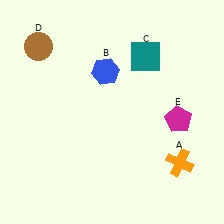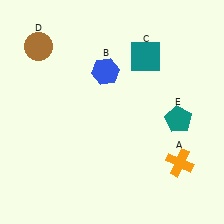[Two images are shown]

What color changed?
The pentagon (E) changed from magenta in Image 1 to teal in Image 2.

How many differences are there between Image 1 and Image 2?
There is 1 difference between the two images.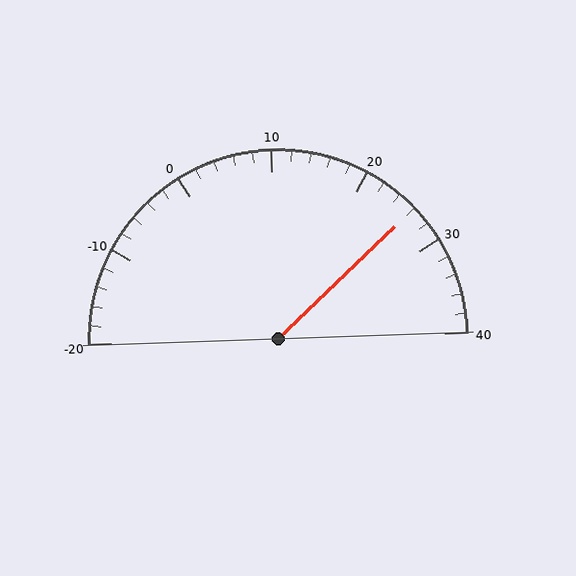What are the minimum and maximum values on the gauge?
The gauge ranges from -20 to 40.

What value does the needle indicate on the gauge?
The needle indicates approximately 26.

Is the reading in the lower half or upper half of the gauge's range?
The reading is in the upper half of the range (-20 to 40).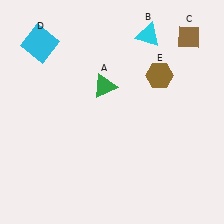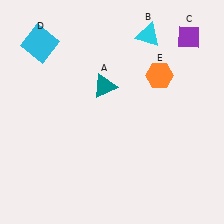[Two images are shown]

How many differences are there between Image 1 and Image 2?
There are 3 differences between the two images.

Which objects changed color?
A changed from green to teal. C changed from brown to purple. E changed from brown to orange.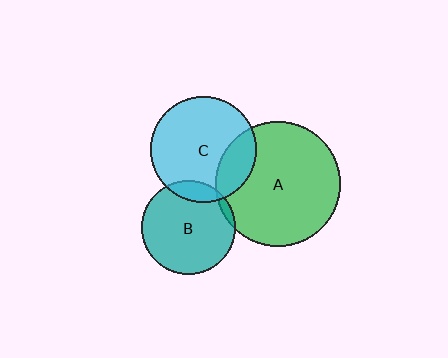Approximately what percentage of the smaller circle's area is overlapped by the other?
Approximately 5%.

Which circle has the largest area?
Circle A (green).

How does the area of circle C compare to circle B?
Approximately 1.3 times.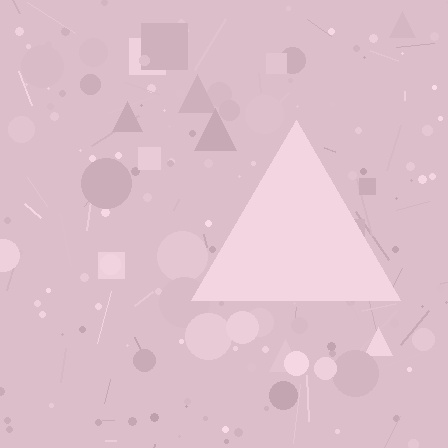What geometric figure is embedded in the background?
A triangle is embedded in the background.